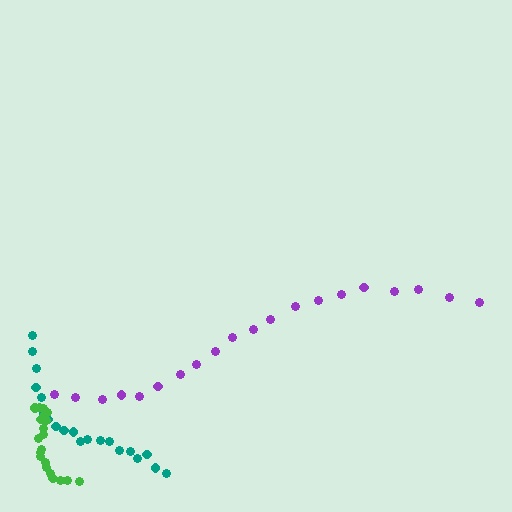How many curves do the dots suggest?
There are 3 distinct paths.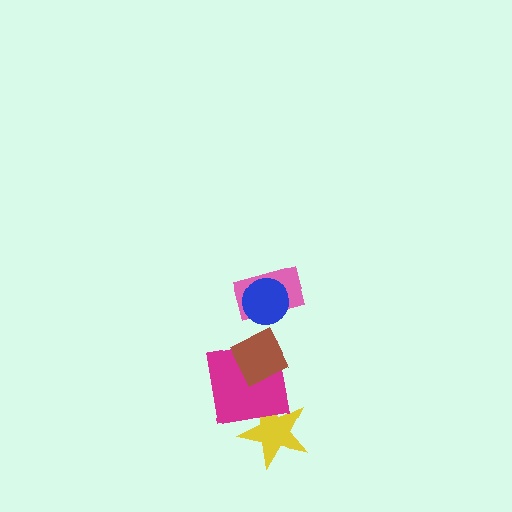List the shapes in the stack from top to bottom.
From top to bottom: the blue circle, the pink rectangle, the brown diamond, the magenta square, the yellow star.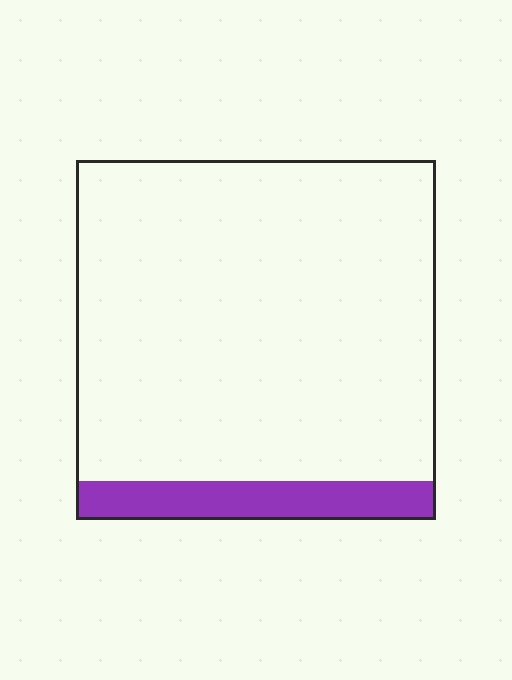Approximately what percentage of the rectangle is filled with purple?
Approximately 10%.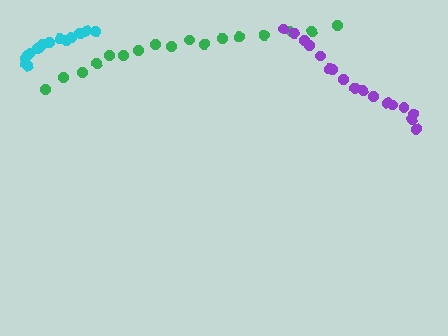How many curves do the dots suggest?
There are 3 distinct paths.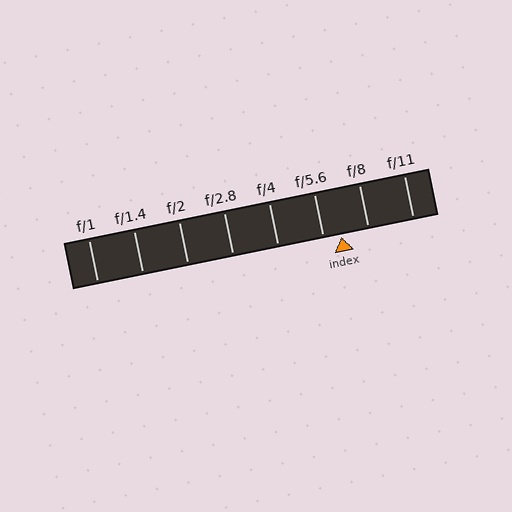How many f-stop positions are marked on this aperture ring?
There are 8 f-stop positions marked.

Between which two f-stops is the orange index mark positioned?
The index mark is between f/5.6 and f/8.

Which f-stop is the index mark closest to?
The index mark is closest to f/5.6.